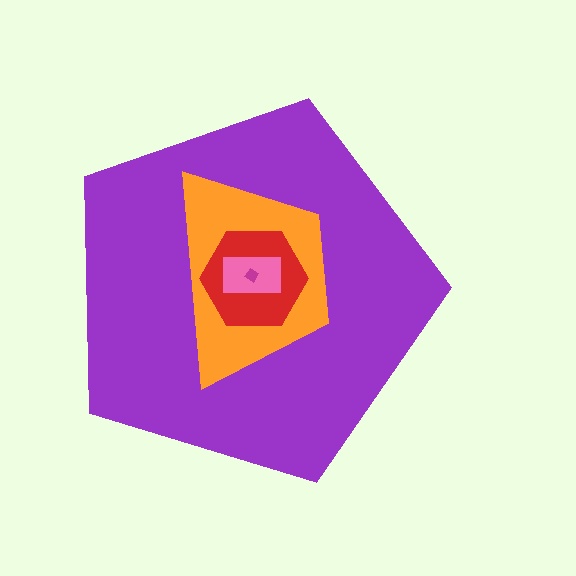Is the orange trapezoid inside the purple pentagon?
Yes.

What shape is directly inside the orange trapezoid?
The red hexagon.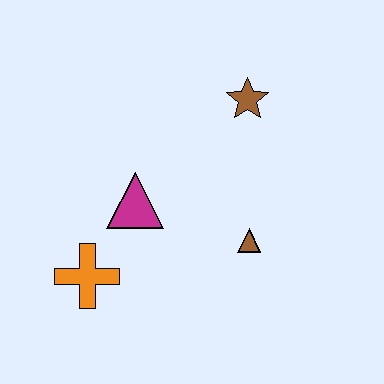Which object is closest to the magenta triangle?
The orange cross is closest to the magenta triangle.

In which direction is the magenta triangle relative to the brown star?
The magenta triangle is to the left of the brown star.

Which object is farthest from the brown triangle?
The orange cross is farthest from the brown triangle.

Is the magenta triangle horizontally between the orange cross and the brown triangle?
Yes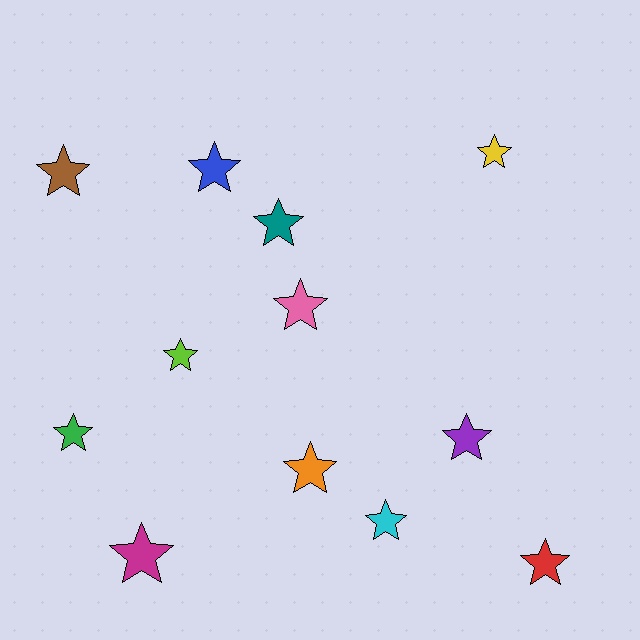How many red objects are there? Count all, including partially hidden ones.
There is 1 red object.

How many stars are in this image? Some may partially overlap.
There are 12 stars.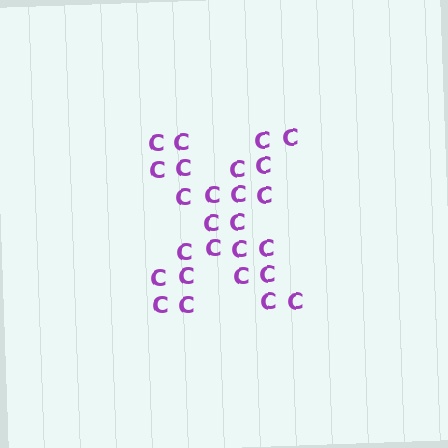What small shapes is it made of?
It is made of small letter C's.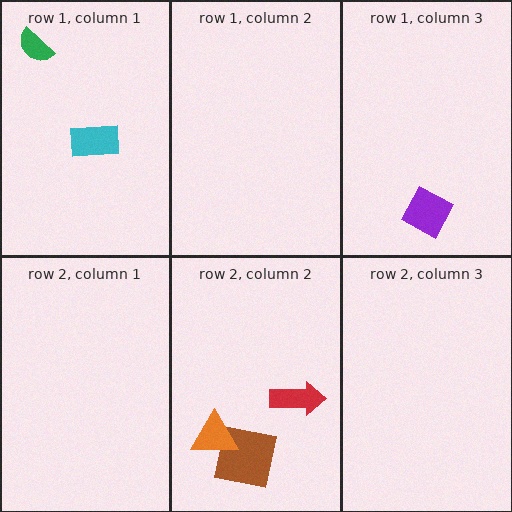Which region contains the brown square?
The row 2, column 2 region.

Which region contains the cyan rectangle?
The row 1, column 1 region.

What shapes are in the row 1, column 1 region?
The cyan rectangle, the green semicircle.